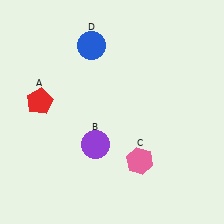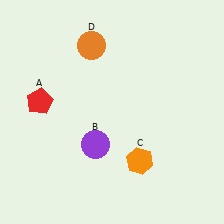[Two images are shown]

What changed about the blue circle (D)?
In Image 1, D is blue. In Image 2, it changed to orange.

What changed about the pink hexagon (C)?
In Image 1, C is pink. In Image 2, it changed to orange.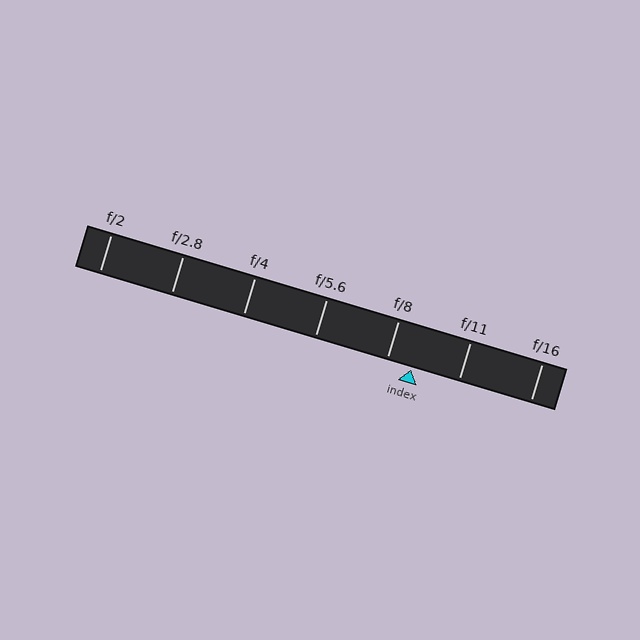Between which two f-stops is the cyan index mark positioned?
The index mark is between f/8 and f/11.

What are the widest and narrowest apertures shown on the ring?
The widest aperture shown is f/2 and the narrowest is f/16.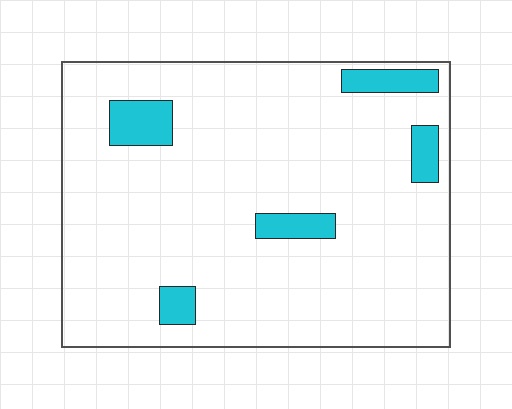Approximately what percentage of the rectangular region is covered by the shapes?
Approximately 10%.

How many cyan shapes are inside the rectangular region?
5.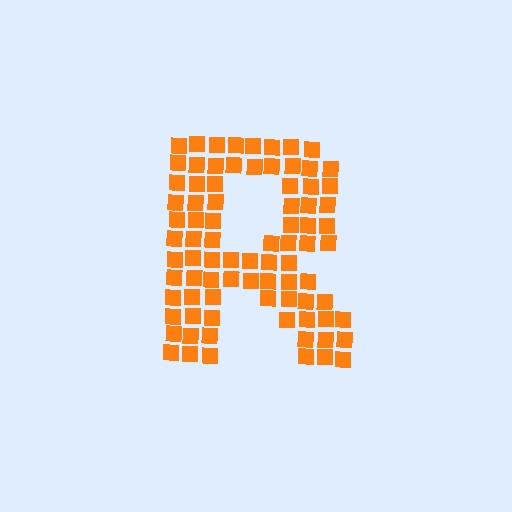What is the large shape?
The large shape is the letter R.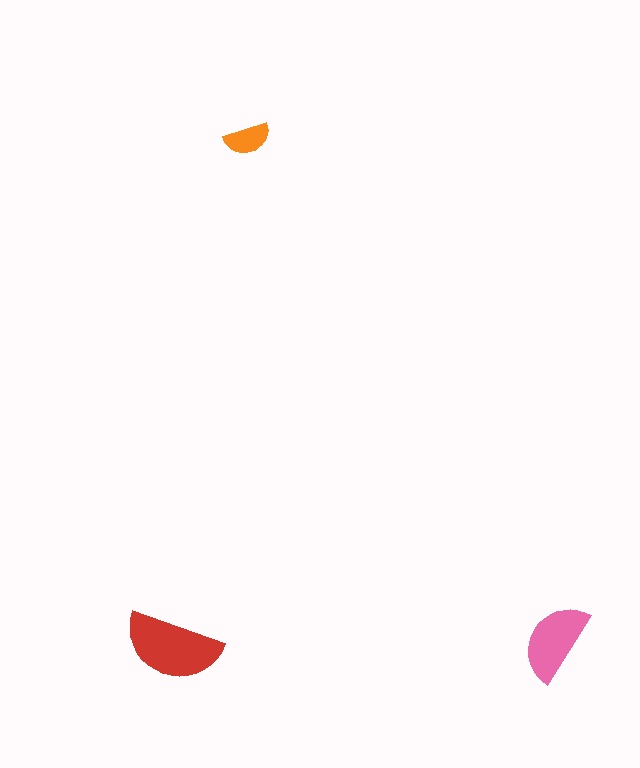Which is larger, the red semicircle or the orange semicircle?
The red one.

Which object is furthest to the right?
The pink semicircle is rightmost.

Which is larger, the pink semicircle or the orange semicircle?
The pink one.